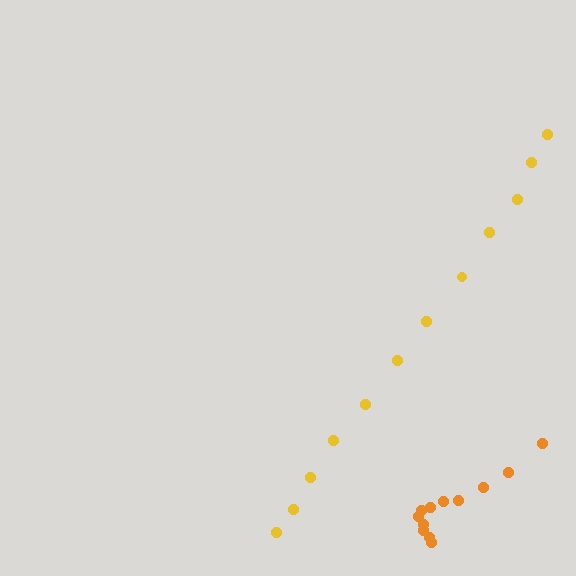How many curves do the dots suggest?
There are 2 distinct paths.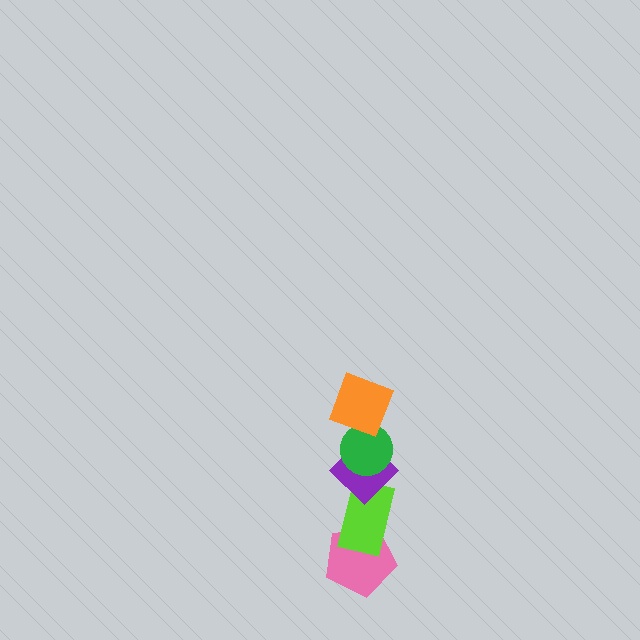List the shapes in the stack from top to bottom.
From top to bottom: the orange square, the green circle, the purple diamond, the lime rectangle, the pink pentagon.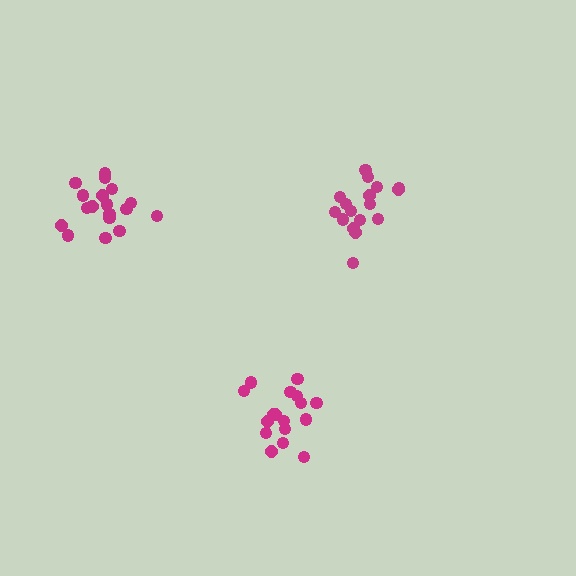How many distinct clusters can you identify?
There are 3 distinct clusters.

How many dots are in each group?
Group 1: 17 dots, Group 2: 17 dots, Group 3: 19 dots (53 total).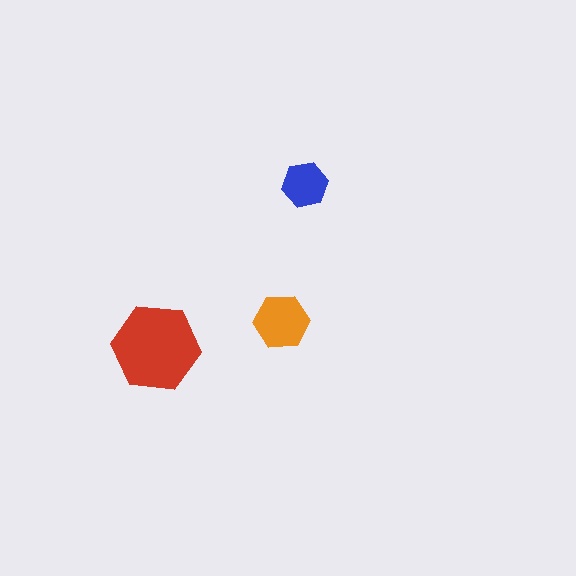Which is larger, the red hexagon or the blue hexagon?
The red one.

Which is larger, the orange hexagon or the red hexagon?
The red one.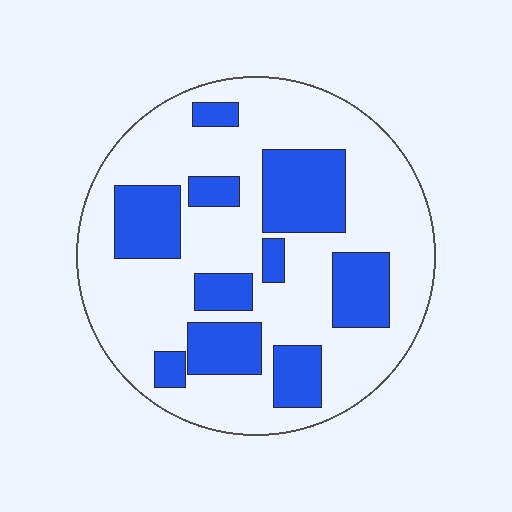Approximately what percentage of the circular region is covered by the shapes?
Approximately 30%.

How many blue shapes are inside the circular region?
10.